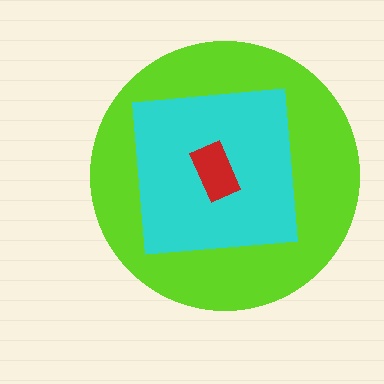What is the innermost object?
The red rectangle.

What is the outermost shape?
The lime circle.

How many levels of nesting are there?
3.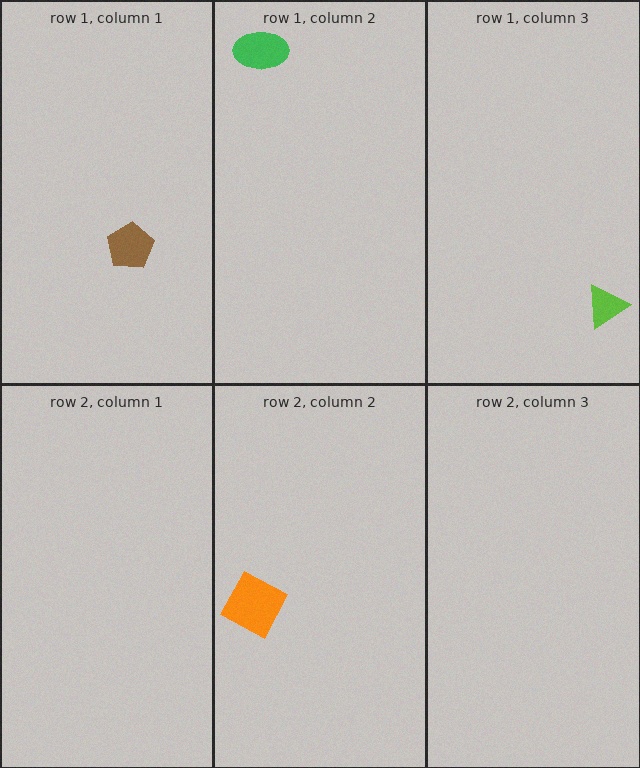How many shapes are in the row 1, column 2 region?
1.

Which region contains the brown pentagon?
The row 1, column 1 region.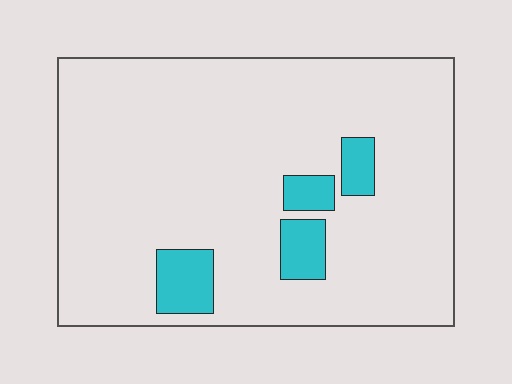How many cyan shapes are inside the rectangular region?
4.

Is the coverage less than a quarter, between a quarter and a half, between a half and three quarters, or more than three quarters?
Less than a quarter.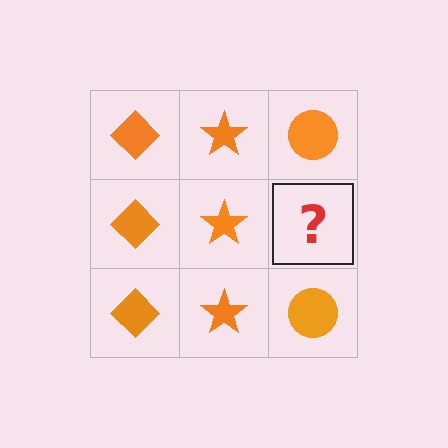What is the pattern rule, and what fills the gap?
The rule is that each column has a consistent shape. The gap should be filled with an orange circle.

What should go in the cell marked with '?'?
The missing cell should contain an orange circle.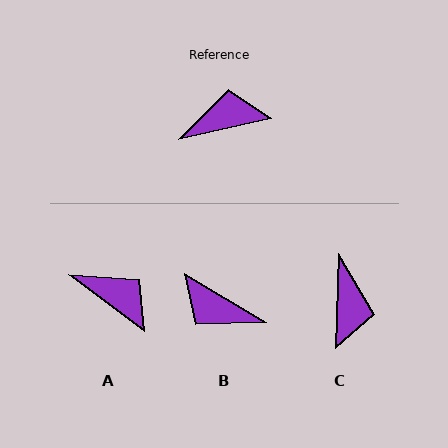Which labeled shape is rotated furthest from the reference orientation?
B, about 136 degrees away.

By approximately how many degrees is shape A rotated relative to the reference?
Approximately 50 degrees clockwise.